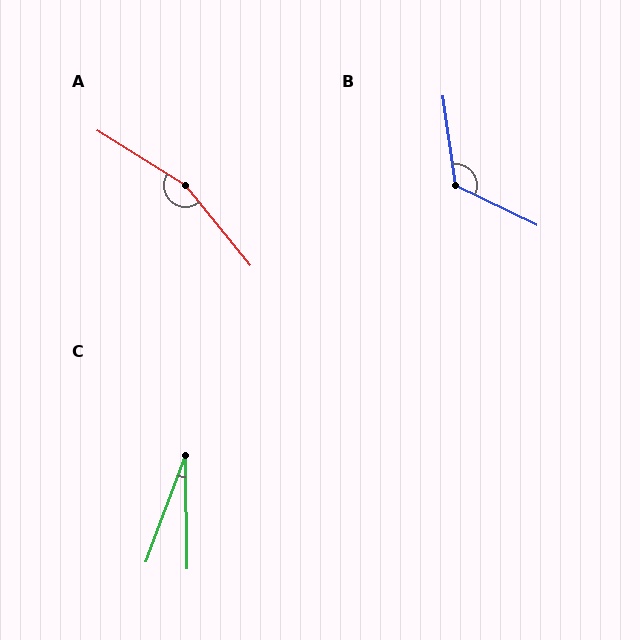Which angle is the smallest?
C, at approximately 21 degrees.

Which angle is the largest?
A, at approximately 161 degrees.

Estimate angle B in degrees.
Approximately 124 degrees.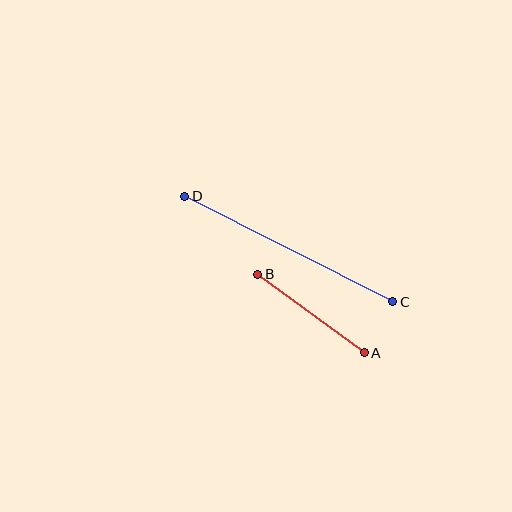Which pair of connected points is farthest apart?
Points C and D are farthest apart.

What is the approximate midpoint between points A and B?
The midpoint is at approximately (311, 314) pixels.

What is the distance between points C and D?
The distance is approximately 233 pixels.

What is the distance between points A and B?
The distance is approximately 132 pixels.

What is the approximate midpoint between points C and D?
The midpoint is at approximately (289, 249) pixels.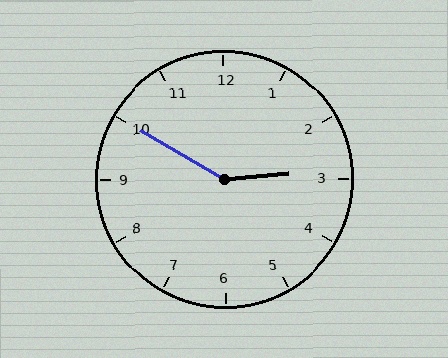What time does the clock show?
2:50.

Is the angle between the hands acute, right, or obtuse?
It is obtuse.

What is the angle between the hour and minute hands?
Approximately 145 degrees.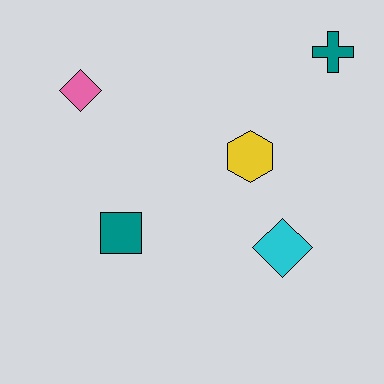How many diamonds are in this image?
There are 2 diamonds.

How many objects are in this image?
There are 5 objects.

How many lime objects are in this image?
There are no lime objects.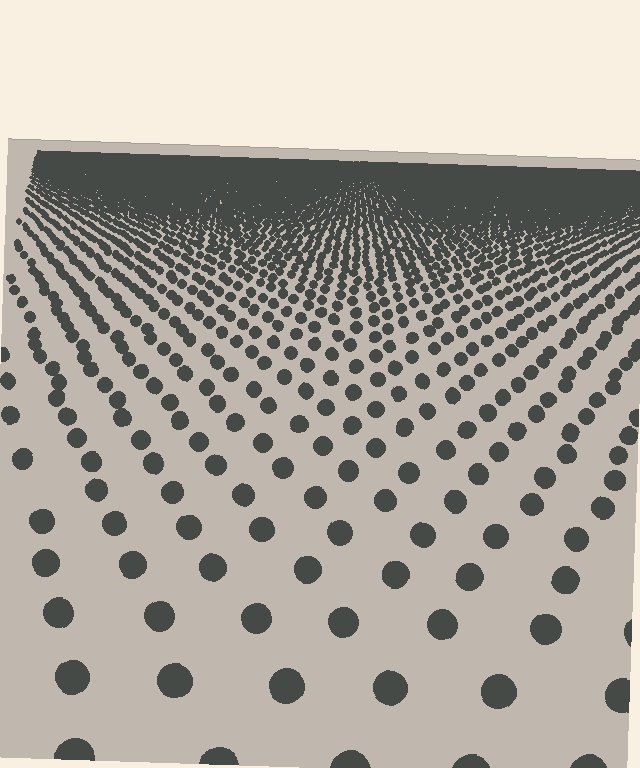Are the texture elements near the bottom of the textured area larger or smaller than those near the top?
Larger. Near the bottom, elements are closer to the viewer and appear at a bigger on-screen size.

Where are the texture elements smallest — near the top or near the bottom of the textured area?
Near the top.